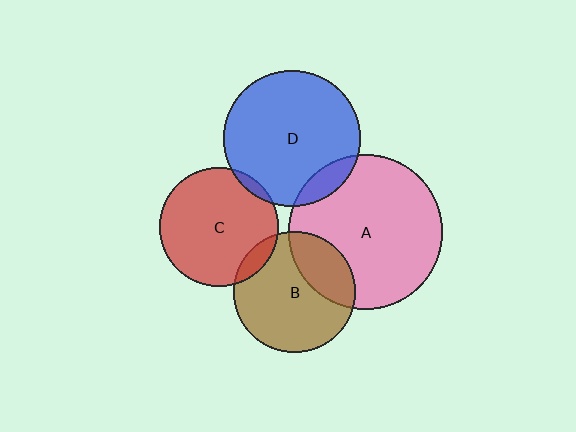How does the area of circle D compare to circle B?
Approximately 1.3 times.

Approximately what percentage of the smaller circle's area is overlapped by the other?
Approximately 5%.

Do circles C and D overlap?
Yes.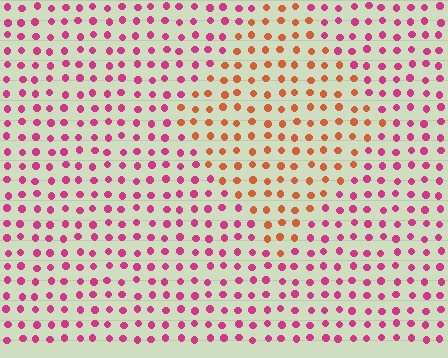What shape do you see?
I see a diamond.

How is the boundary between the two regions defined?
The boundary is defined purely by a slight shift in hue (about 47 degrees). Spacing, size, and orientation are identical on both sides.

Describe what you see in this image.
The image is filled with small magenta elements in a uniform arrangement. A diamond-shaped region is visible where the elements are tinted to a slightly different hue, forming a subtle color boundary.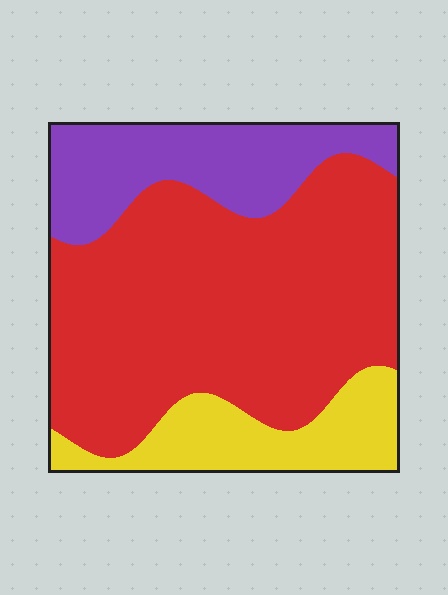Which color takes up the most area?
Red, at roughly 60%.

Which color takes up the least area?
Yellow, at roughly 15%.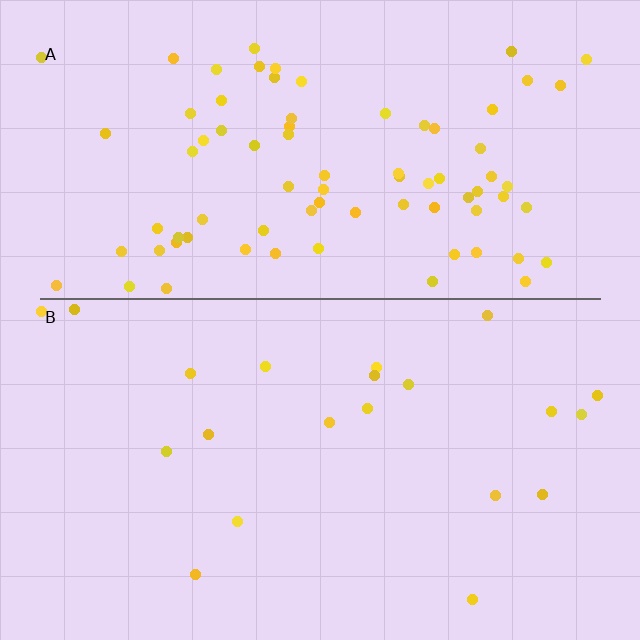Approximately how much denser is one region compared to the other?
Approximately 3.9× — region A over region B.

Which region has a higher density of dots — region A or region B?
A (the top).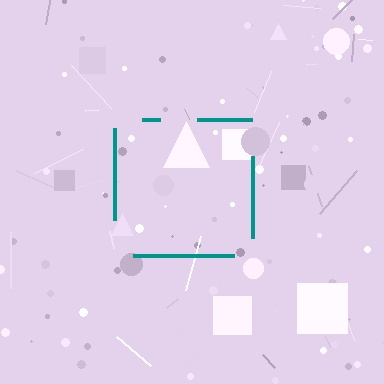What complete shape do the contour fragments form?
The contour fragments form a square.